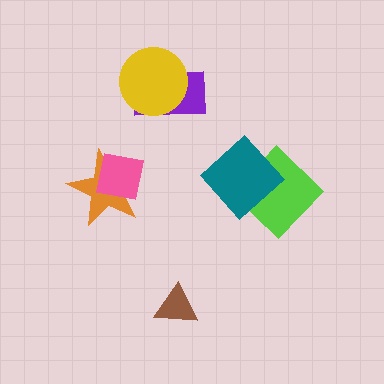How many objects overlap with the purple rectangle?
1 object overlaps with the purple rectangle.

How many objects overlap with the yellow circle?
1 object overlaps with the yellow circle.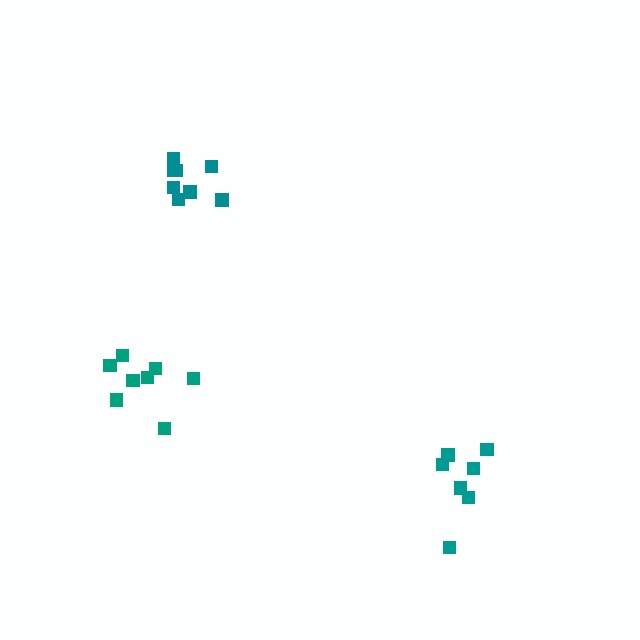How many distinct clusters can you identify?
There are 3 distinct clusters.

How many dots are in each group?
Group 1: 7 dots, Group 2: 8 dots, Group 3: 8 dots (23 total).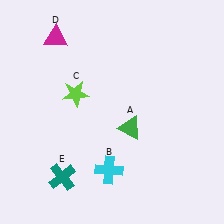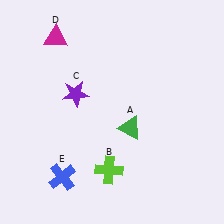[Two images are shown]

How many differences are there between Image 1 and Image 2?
There are 3 differences between the two images.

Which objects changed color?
B changed from cyan to lime. C changed from lime to purple. E changed from teal to blue.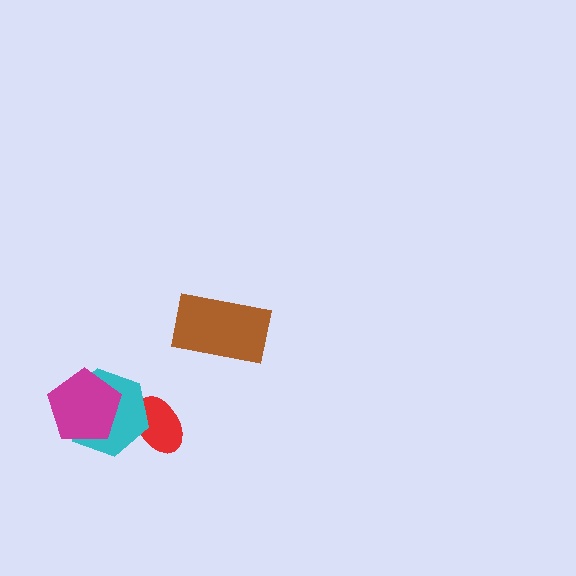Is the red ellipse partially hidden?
Yes, it is partially covered by another shape.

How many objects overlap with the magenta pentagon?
1 object overlaps with the magenta pentagon.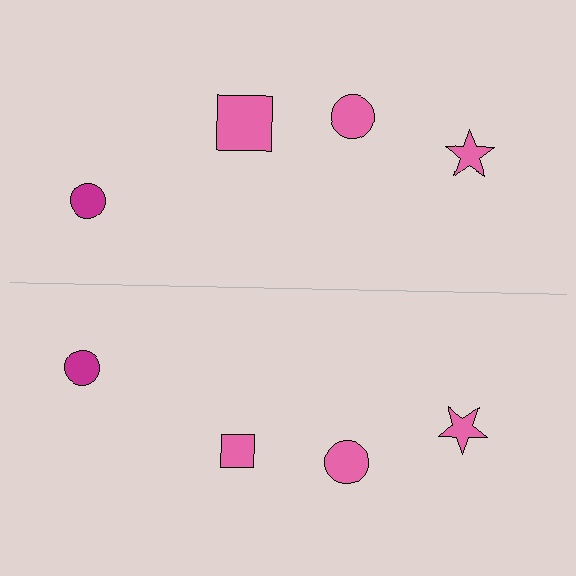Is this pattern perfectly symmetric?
No, the pattern is not perfectly symmetric. The pink square on the bottom side has a different size than its mirror counterpart.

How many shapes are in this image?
There are 8 shapes in this image.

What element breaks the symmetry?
The pink square on the bottom side has a different size than its mirror counterpart.